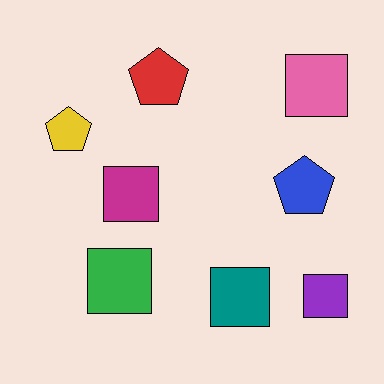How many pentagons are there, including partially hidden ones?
There are 3 pentagons.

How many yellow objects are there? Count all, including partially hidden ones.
There is 1 yellow object.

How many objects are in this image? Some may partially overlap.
There are 8 objects.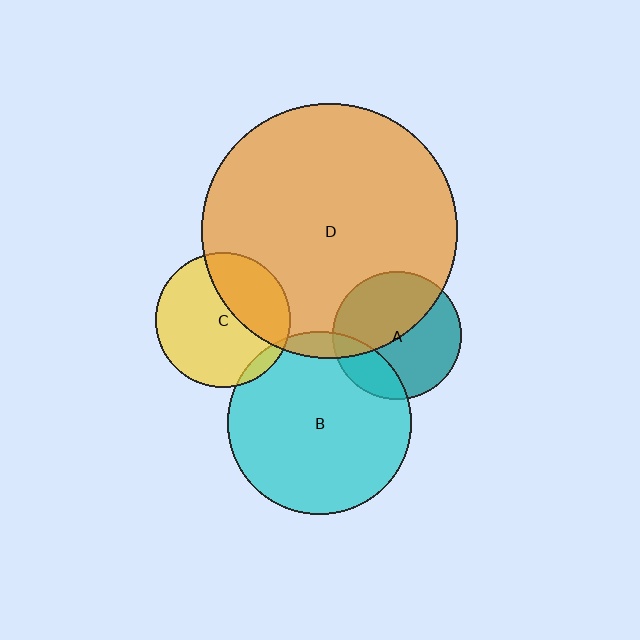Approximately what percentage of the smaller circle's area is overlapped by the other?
Approximately 20%.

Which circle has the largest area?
Circle D (orange).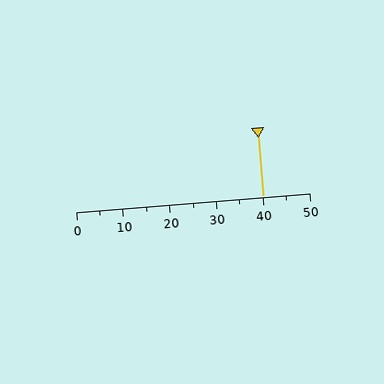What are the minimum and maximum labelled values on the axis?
The axis runs from 0 to 50.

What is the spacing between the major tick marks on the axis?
The major ticks are spaced 10 apart.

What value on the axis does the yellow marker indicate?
The marker indicates approximately 40.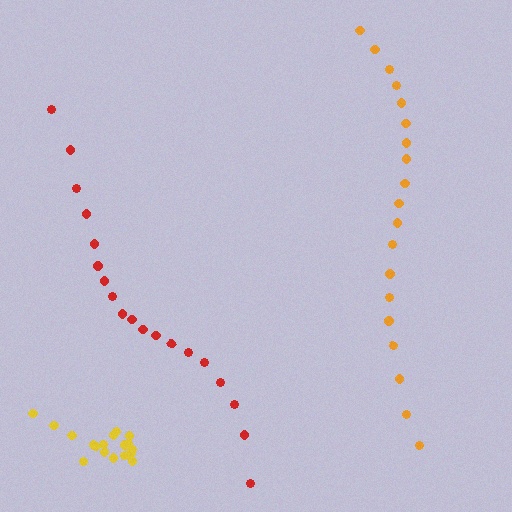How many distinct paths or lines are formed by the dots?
There are 3 distinct paths.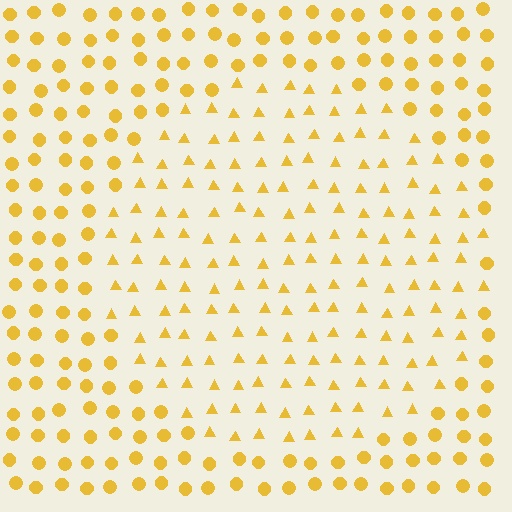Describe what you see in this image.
The image is filled with small yellow elements arranged in a uniform grid. A circle-shaped region contains triangles, while the surrounding area contains circles. The boundary is defined purely by the change in element shape.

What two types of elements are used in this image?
The image uses triangles inside the circle region and circles outside it.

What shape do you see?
I see a circle.